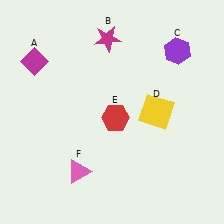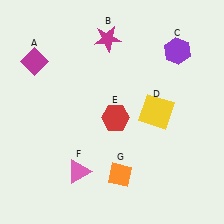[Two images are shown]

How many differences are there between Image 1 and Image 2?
There is 1 difference between the two images.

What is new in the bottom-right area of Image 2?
An orange diamond (G) was added in the bottom-right area of Image 2.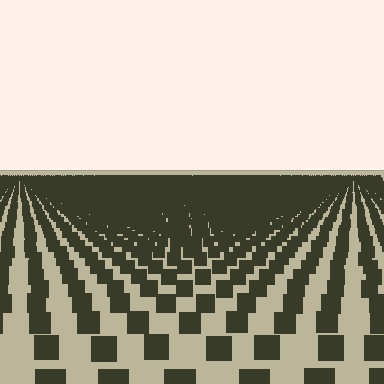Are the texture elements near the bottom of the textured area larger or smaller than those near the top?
Larger. Near the bottom, elements are closer to the viewer and appear at a bigger on-screen size.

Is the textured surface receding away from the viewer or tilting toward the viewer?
The surface is receding away from the viewer. Texture elements get smaller and denser toward the top.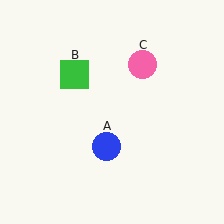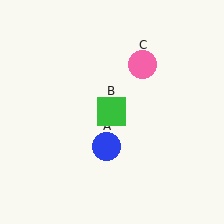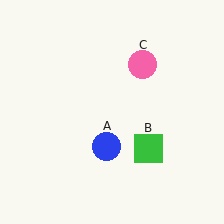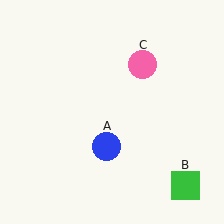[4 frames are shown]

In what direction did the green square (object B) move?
The green square (object B) moved down and to the right.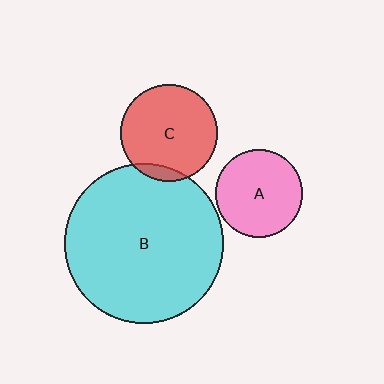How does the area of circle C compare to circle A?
Approximately 1.2 times.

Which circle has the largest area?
Circle B (cyan).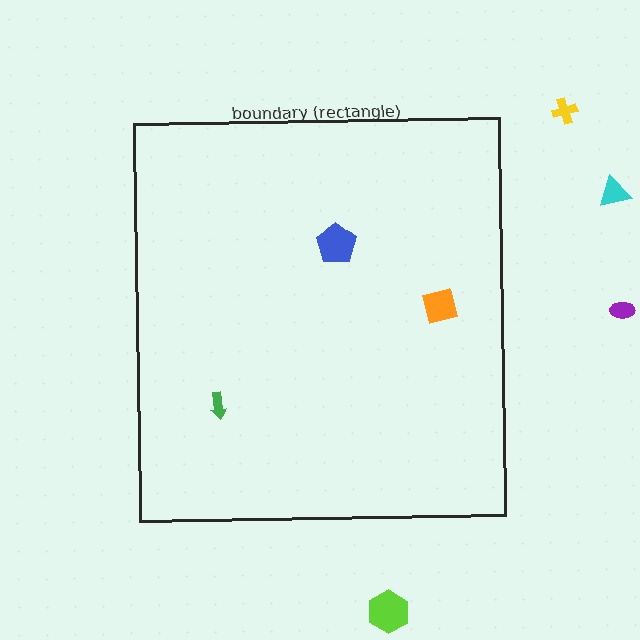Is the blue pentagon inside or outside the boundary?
Inside.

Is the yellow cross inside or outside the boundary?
Outside.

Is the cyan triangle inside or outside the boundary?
Outside.